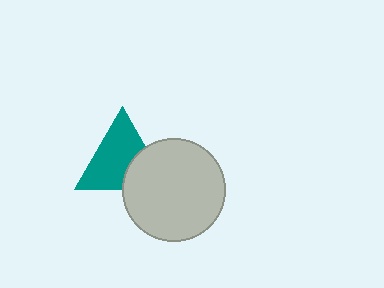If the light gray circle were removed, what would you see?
You would see the complete teal triangle.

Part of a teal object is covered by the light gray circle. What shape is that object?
It is a triangle.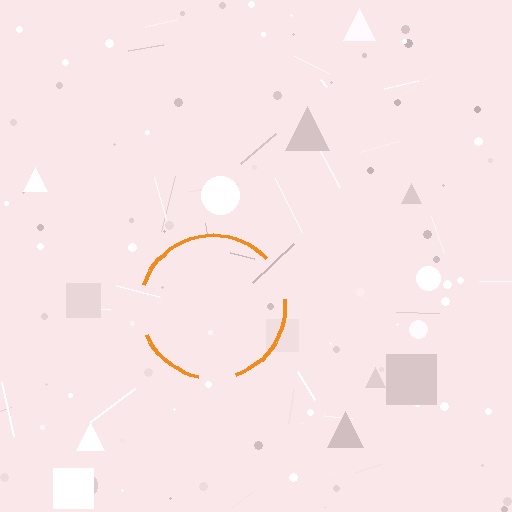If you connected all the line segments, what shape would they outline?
They would outline a circle.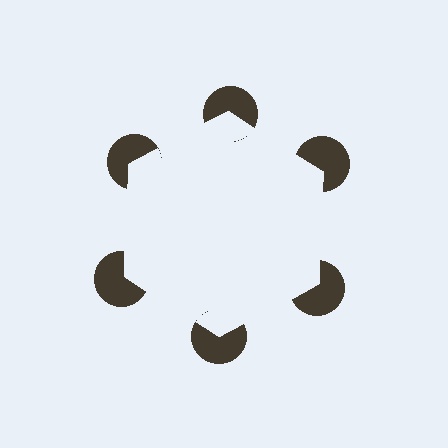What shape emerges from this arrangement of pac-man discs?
An illusory hexagon — its edges are inferred from the aligned wedge cuts in the pac-man discs, not physically drawn.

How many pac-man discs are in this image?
There are 6 — one at each vertex of the illusory hexagon.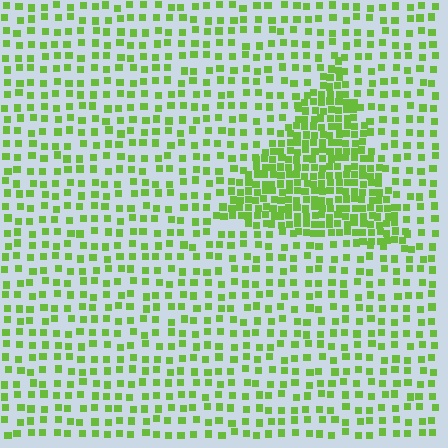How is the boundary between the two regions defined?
The boundary is defined by a change in element density (approximately 2.4x ratio). All elements are the same color, size, and shape.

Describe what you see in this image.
The image contains small lime elements arranged at two different densities. A triangle-shaped region is visible where the elements are more densely packed than the surrounding area.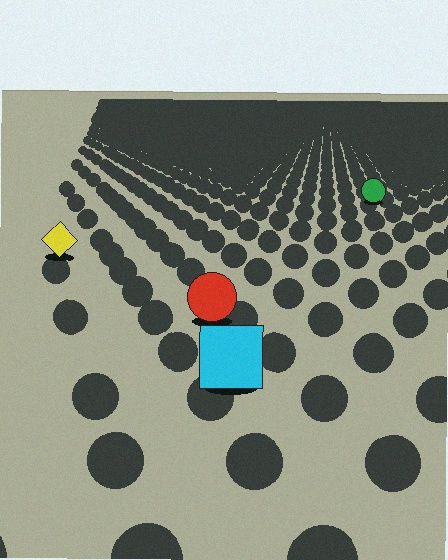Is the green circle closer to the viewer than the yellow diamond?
No. The yellow diamond is closer — you can tell from the texture gradient: the ground texture is coarser near it.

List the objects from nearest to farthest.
From nearest to farthest: the cyan square, the red circle, the yellow diamond, the green circle.